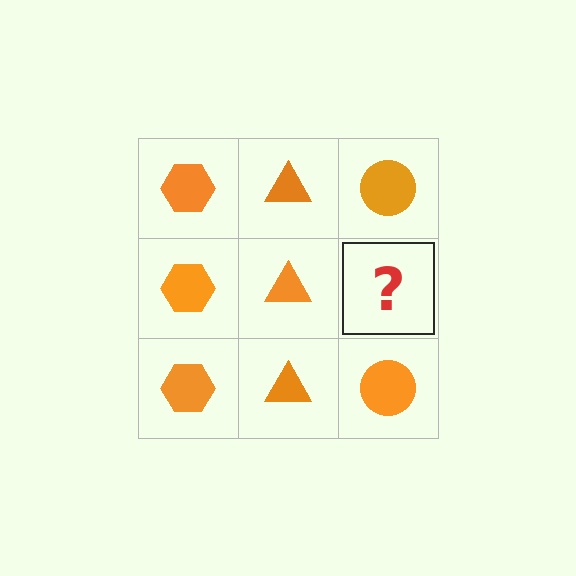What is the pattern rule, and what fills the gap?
The rule is that each column has a consistent shape. The gap should be filled with an orange circle.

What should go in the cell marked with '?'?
The missing cell should contain an orange circle.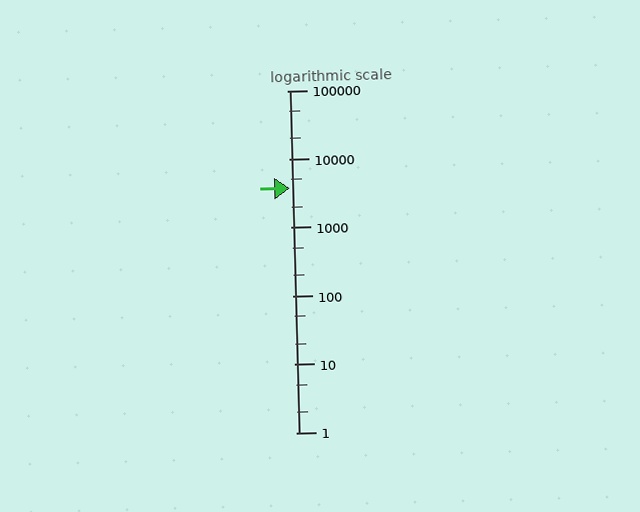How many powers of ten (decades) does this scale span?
The scale spans 5 decades, from 1 to 100000.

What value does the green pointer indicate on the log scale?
The pointer indicates approximately 3700.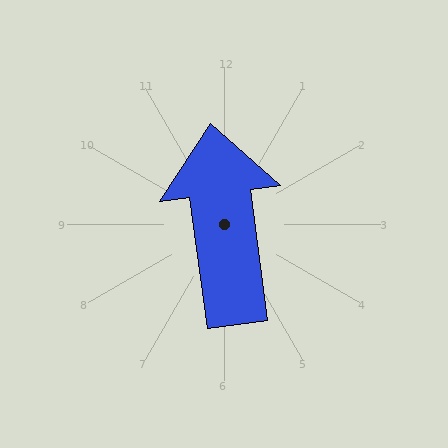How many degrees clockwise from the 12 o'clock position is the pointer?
Approximately 352 degrees.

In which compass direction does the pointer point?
North.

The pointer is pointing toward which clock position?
Roughly 12 o'clock.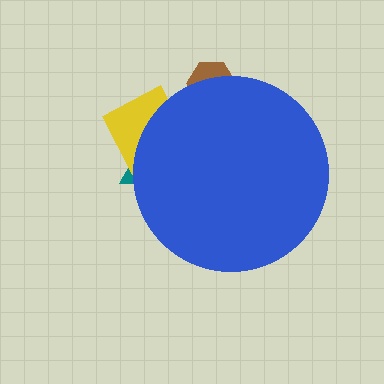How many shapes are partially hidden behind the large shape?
3 shapes are partially hidden.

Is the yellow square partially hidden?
Yes, the yellow square is partially hidden behind the blue circle.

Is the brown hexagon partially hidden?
Yes, the brown hexagon is partially hidden behind the blue circle.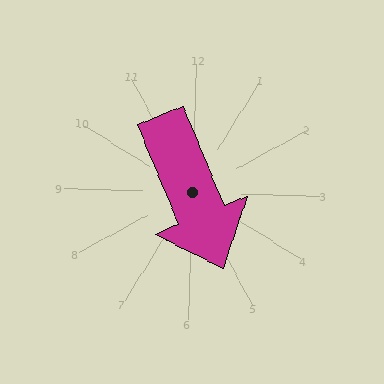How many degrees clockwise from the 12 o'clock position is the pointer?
Approximately 156 degrees.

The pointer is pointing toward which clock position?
Roughly 5 o'clock.